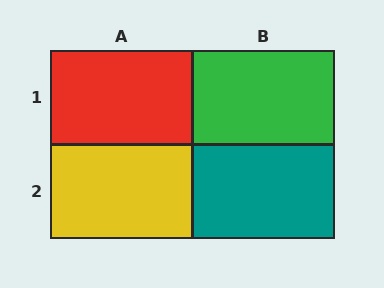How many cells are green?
1 cell is green.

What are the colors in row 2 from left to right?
Yellow, teal.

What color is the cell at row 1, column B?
Green.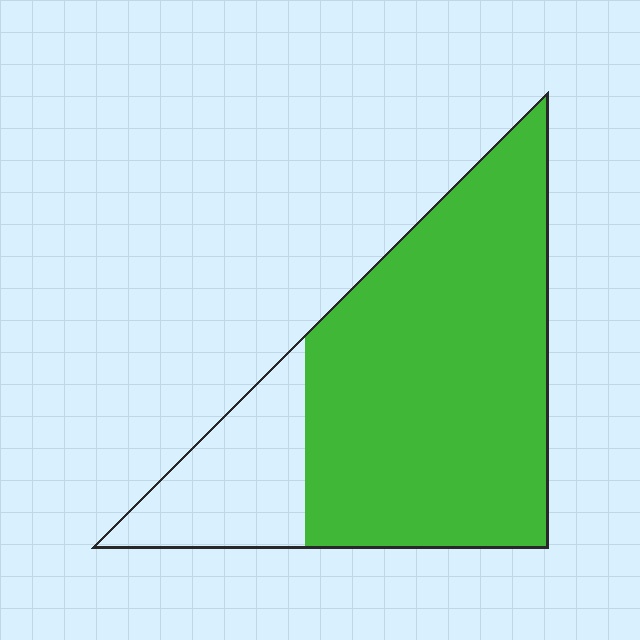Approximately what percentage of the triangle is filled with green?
Approximately 80%.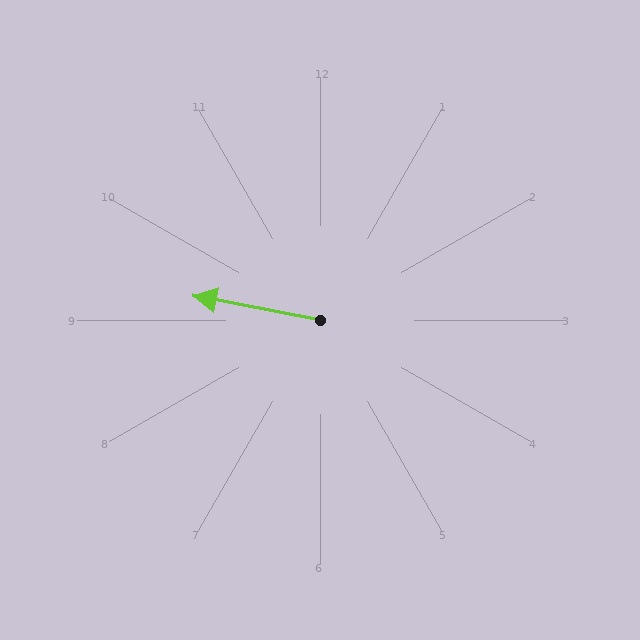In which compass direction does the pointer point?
West.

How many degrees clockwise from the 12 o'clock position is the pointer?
Approximately 281 degrees.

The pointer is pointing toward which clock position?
Roughly 9 o'clock.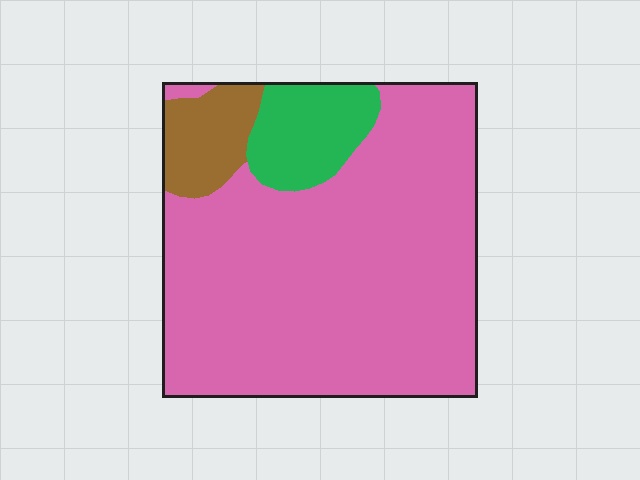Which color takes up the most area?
Pink, at roughly 80%.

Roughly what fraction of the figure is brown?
Brown takes up less than a quarter of the figure.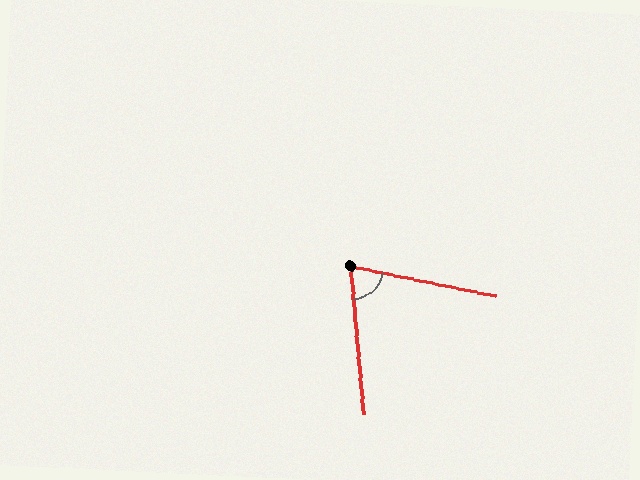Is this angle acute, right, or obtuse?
It is acute.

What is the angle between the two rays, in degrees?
Approximately 74 degrees.